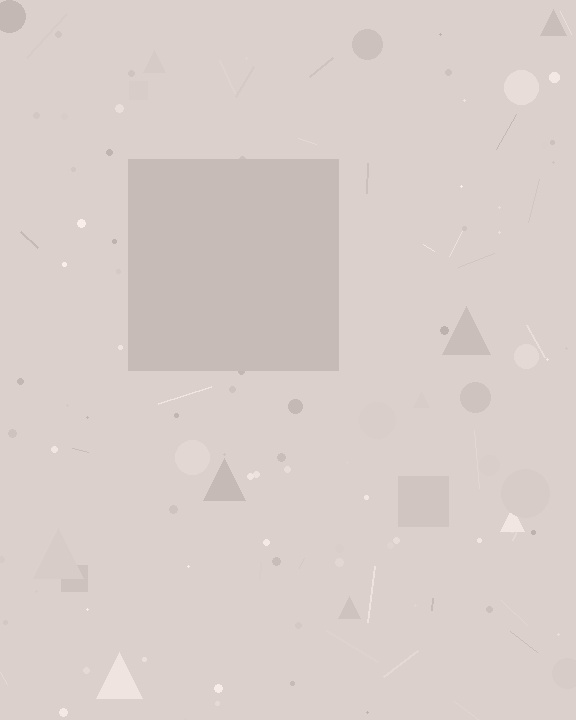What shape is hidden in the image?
A square is hidden in the image.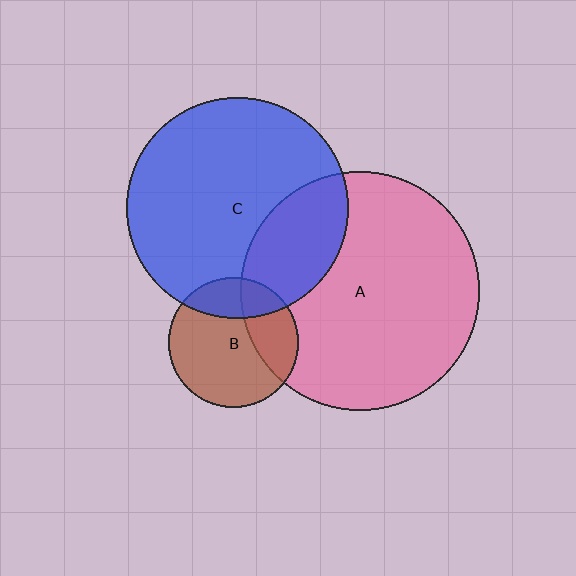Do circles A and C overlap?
Yes.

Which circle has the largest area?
Circle A (pink).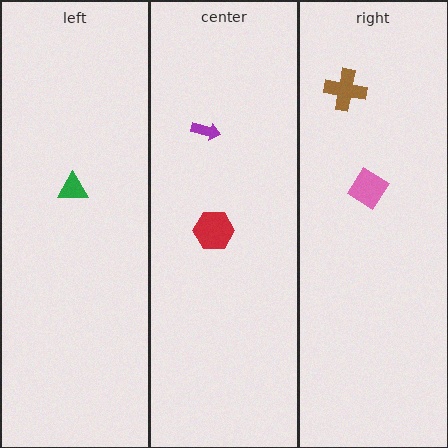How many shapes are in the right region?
2.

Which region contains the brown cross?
The right region.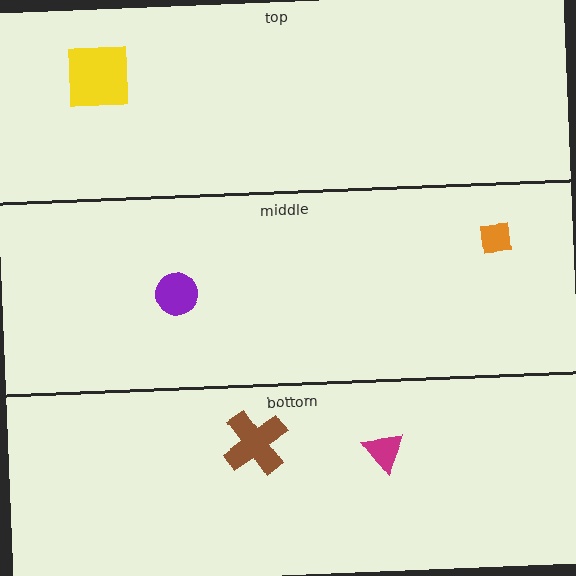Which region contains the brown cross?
The bottom region.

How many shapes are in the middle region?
2.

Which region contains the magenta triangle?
The bottom region.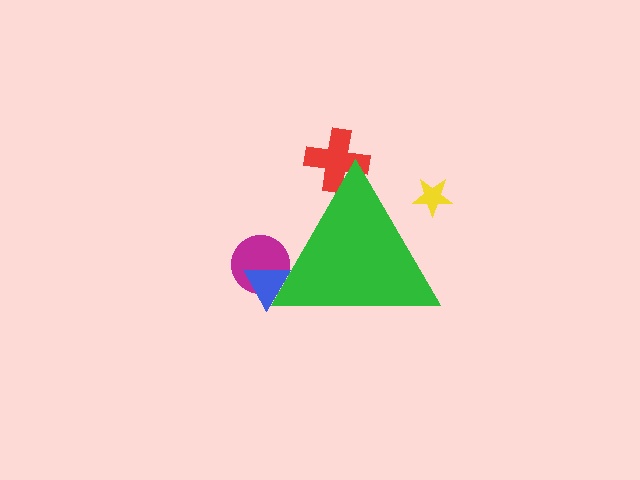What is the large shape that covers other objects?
A green triangle.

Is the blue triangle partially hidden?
Yes, the blue triangle is partially hidden behind the green triangle.